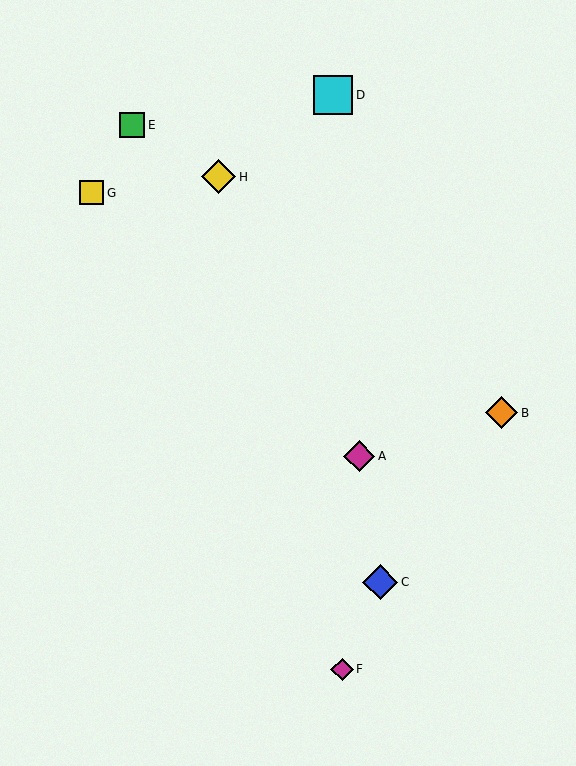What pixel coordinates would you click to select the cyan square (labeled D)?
Click at (333, 95) to select the cyan square D.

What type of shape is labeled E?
Shape E is a green square.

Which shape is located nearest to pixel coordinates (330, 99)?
The cyan square (labeled D) at (333, 95) is nearest to that location.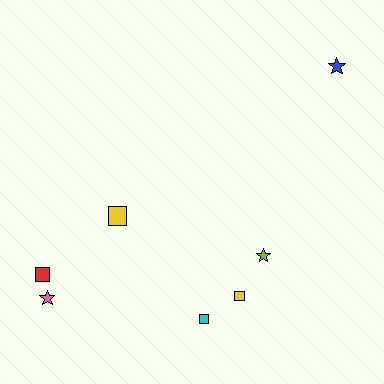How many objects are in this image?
There are 7 objects.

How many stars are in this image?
There are 3 stars.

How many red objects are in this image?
There is 1 red object.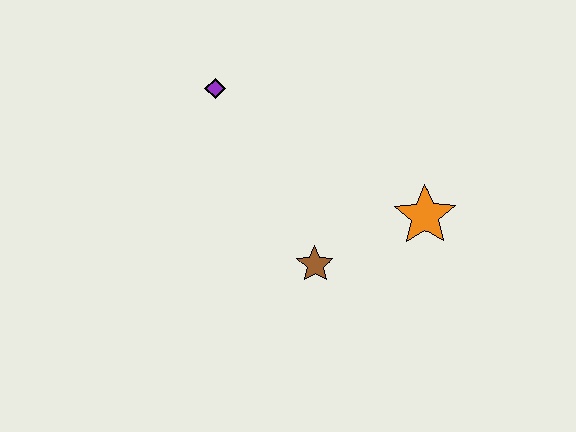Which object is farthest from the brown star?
The purple diamond is farthest from the brown star.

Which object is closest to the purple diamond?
The brown star is closest to the purple diamond.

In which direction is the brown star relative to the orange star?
The brown star is to the left of the orange star.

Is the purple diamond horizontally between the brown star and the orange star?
No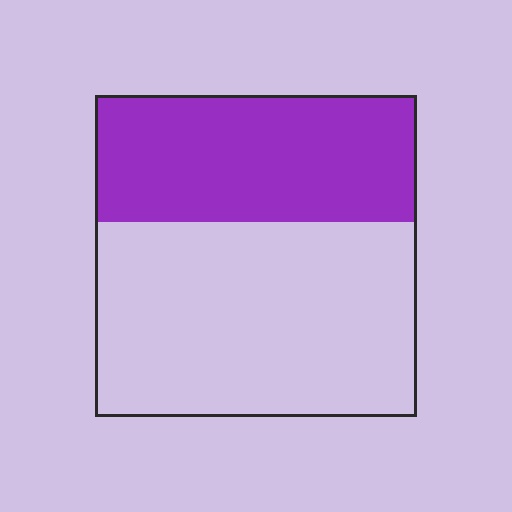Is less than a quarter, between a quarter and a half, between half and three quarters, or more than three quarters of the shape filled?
Between a quarter and a half.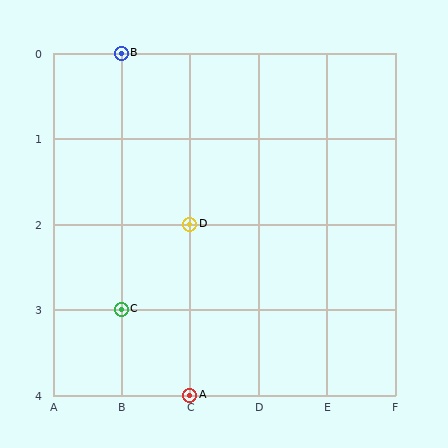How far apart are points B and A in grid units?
Points B and A are 1 column and 4 rows apart (about 4.1 grid units diagonally).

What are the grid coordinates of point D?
Point D is at grid coordinates (C, 2).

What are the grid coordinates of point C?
Point C is at grid coordinates (B, 3).